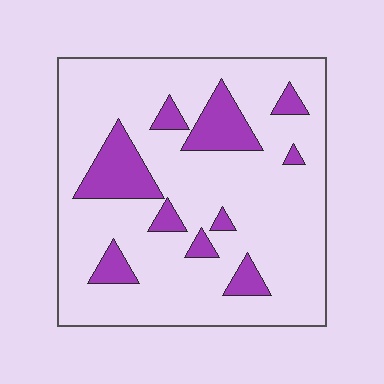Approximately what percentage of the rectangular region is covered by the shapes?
Approximately 15%.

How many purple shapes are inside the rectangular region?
10.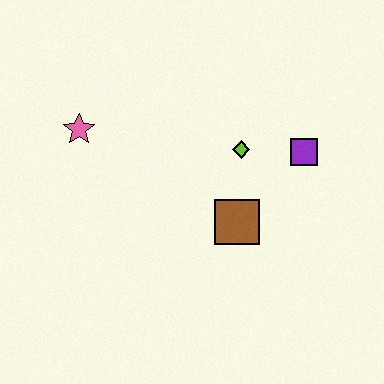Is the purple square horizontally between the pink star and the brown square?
No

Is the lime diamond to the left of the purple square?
Yes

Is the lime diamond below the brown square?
No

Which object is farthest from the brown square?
The pink star is farthest from the brown square.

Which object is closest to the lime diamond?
The purple square is closest to the lime diamond.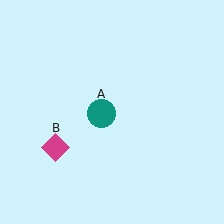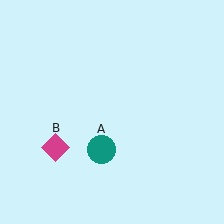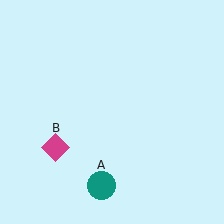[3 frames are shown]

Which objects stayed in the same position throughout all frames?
Magenta diamond (object B) remained stationary.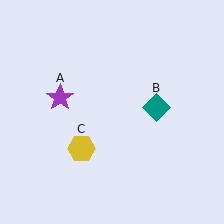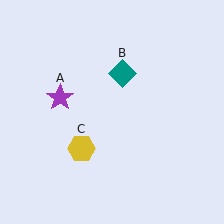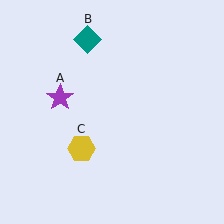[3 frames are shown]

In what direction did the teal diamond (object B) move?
The teal diamond (object B) moved up and to the left.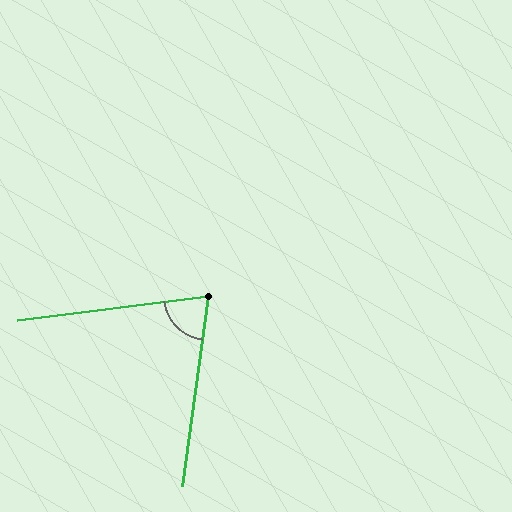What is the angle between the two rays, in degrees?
Approximately 75 degrees.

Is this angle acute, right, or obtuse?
It is acute.